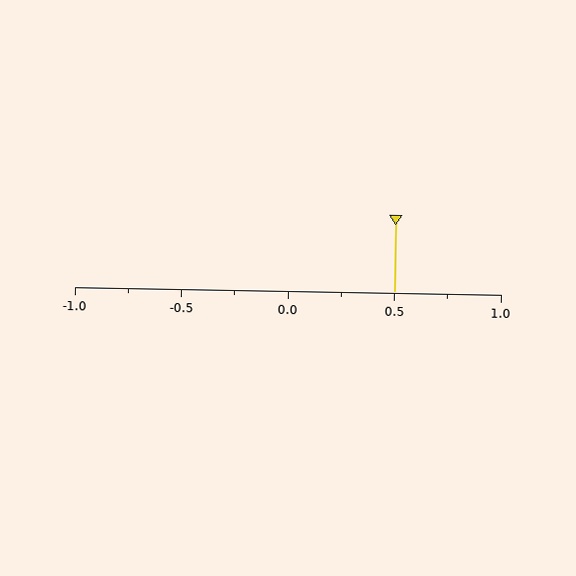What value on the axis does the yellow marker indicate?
The marker indicates approximately 0.5.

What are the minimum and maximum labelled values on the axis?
The axis runs from -1.0 to 1.0.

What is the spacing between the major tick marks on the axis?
The major ticks are spaced 0.5 apart.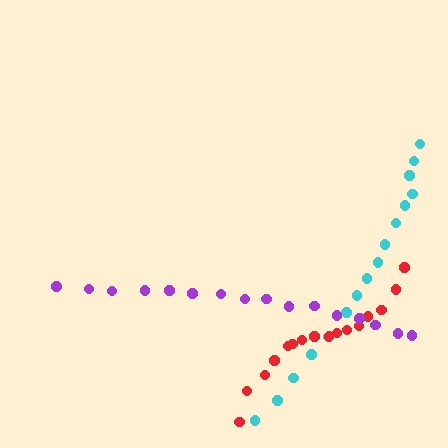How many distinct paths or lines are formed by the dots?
There are 3 distinct paths.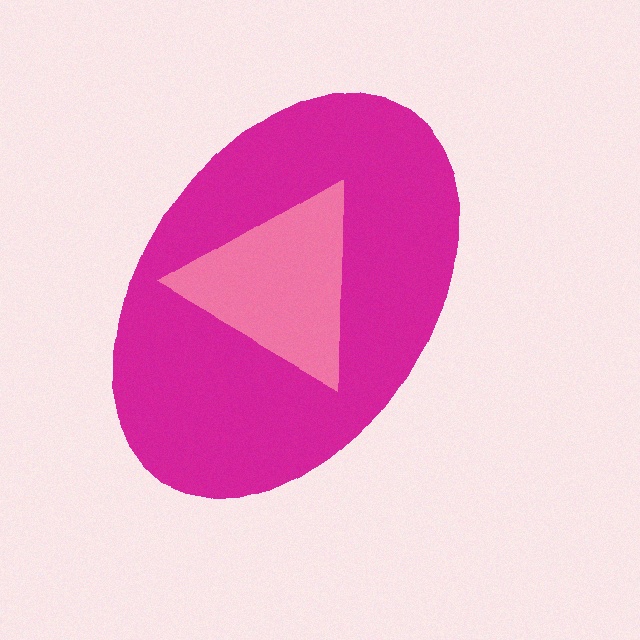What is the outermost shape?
The magenta ellipse.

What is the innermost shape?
The pink triangle.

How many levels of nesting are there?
2.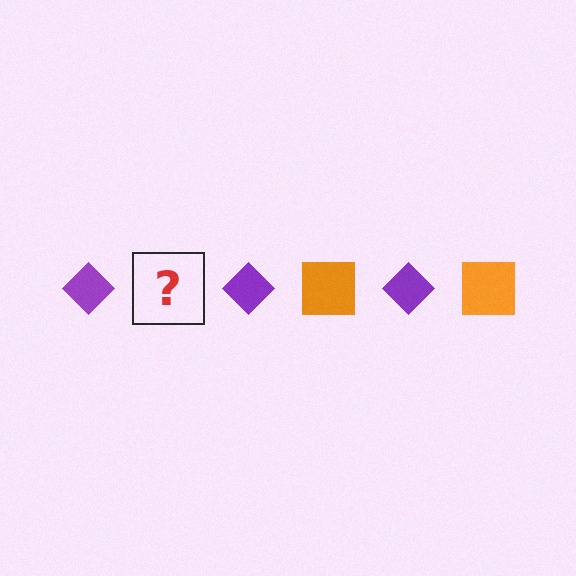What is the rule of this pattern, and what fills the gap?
The rule is that the pattern alternates between purple diamond and orange square. The gap should be filled with an orange square.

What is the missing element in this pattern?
The missing element is an orange square.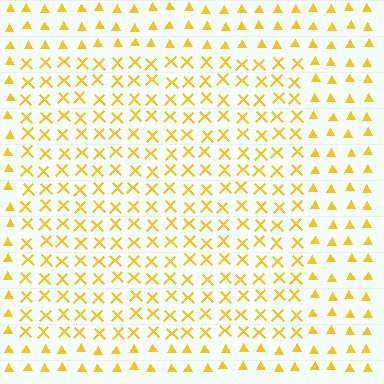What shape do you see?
I see a rectangle.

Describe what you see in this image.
The image is filled with small yellow elements arranged in a uniform grid. A rectangle-shaped region contains X marks, while the surrounding area contains triangles. The boundary is defined purely by the change in element shape.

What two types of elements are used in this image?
The image uses X marks inside the rectangle region and triangles outside it.